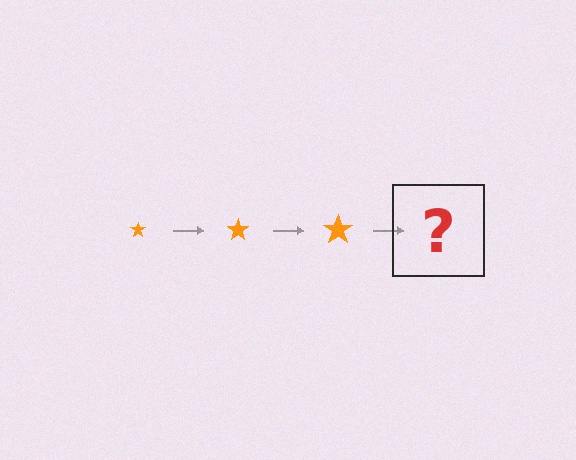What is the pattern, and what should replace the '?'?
The pattern is that the star gets progressively larger each step. The '?' should be an orange star, larger than the previous one.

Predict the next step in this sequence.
The next step is an orange star, larger than the previous one.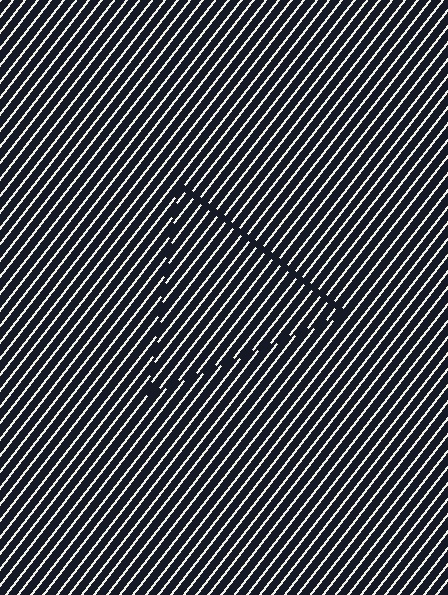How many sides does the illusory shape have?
3 sides — the line-ends trace a triangle.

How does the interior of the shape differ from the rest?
The interior of the shape contains the same grating, shifted by half a period — the contour is defined by the phase discontinuity where line-ends from the inner and outer gratings abut.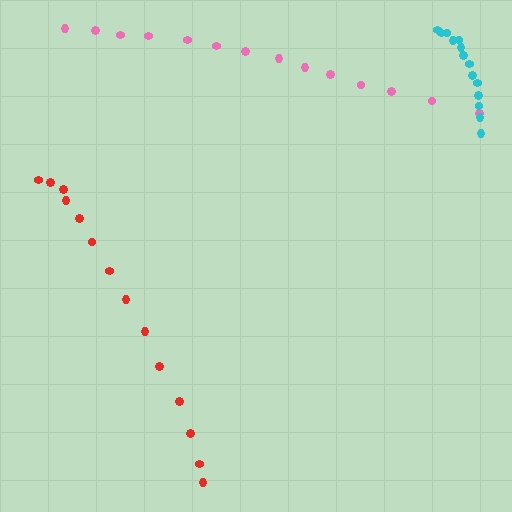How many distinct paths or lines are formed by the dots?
There are 3 distinct paths.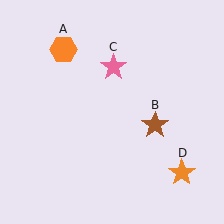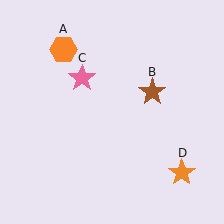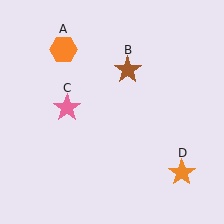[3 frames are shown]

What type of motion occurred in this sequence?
The brown star (object B), pink star (object C) rotated counterclockwise around the center of the scene.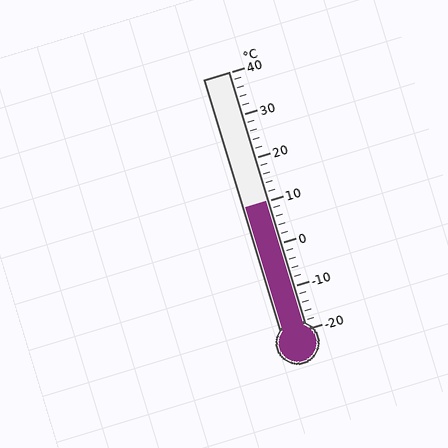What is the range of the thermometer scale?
The thermometer scale ranges from -20°C to 40°C.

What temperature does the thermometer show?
The thermometer shows approximately 10°C.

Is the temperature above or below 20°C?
The temperature is below 20°C.